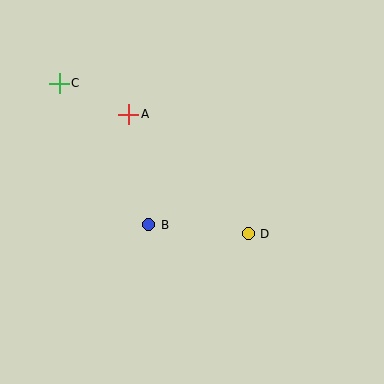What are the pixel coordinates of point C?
Point C is at (59, 83).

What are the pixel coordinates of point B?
Point B is at (149, 225).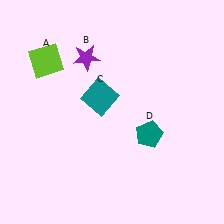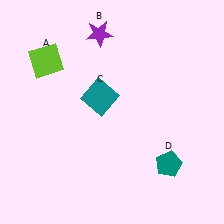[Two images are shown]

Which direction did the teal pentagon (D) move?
The teal pentagon (D) moved down.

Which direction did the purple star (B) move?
The purple star (B) moved up.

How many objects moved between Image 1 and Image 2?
2 objects moved between the two images.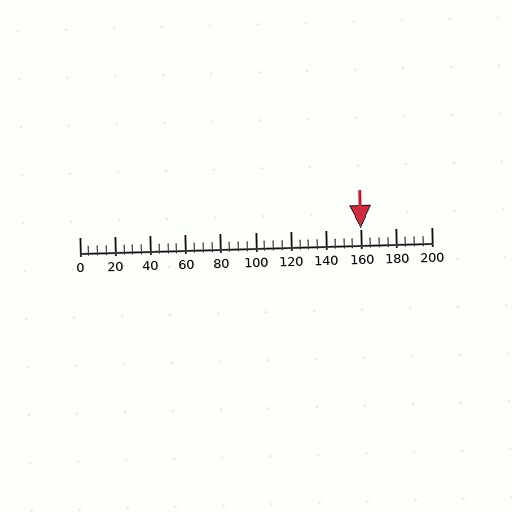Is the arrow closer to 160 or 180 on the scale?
The arrow is closer to 160.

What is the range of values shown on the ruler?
The ruler shows values from 0 to 200.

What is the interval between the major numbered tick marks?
The major tick marks are spaced 20 units apart.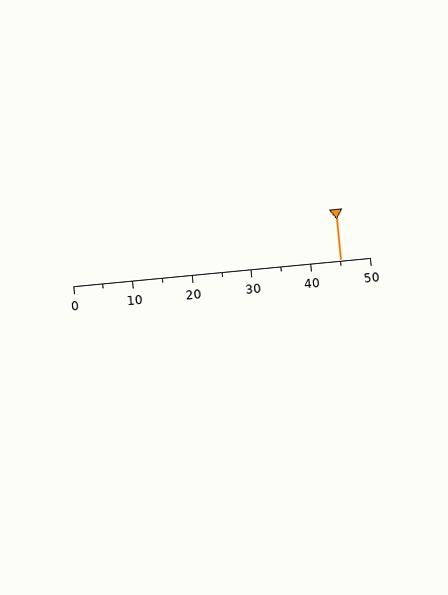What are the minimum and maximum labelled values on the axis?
The axis runs from 0 to 50.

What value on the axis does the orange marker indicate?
The marker indicates approximately 45.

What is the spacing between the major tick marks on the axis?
The major ticks are spaced 10 apart.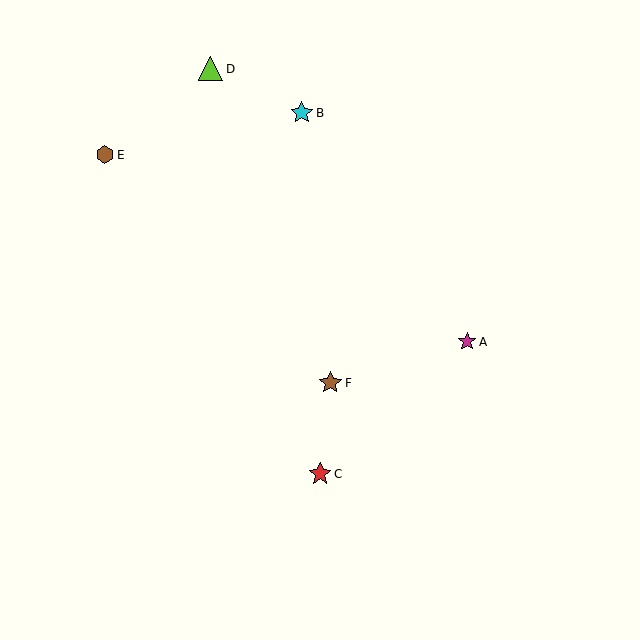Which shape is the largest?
The lime triangle (labeled D) is the largest.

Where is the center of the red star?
The center of the red star is at (320, 474).